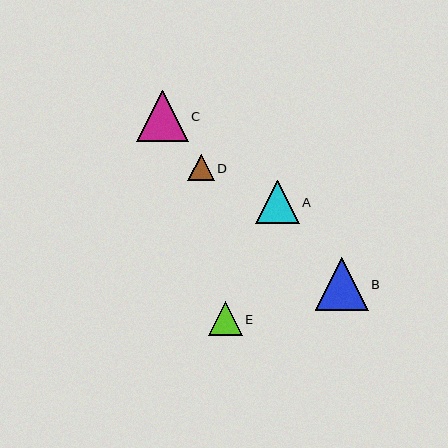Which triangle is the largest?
Triangle B is the largest with a size of approximately 53 pixels.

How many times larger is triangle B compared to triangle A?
Triangle B is approximately 1.2 times the size of triangle A.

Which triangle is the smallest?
Triangle D is the smallest with a size of approximately 26 pixels.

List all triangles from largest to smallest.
From largest to smallest: B, C, A, E, D.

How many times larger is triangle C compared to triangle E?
Triangle C is approximately 1.5 times the size of triangle E.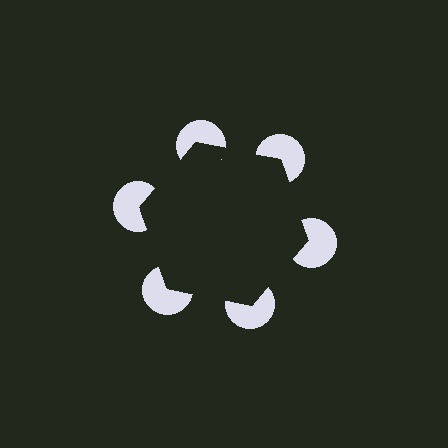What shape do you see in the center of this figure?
An illusory hexagon — its edges are inferred from the aligned wedge cuts in the pac-man discs, not physically drawn.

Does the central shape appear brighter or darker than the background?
It typically appears slightly darker than the background, even though no actual brightness change is drawn.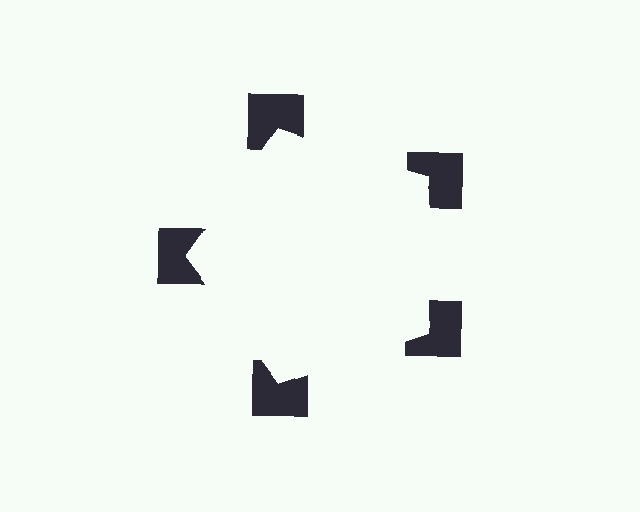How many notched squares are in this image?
There are 5 — one at each vertex of the illusory pentagon.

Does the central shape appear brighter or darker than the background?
It typically appears slightly brighter than the background, even though no actual brightness change is drawn.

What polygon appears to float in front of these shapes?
An illusory pentagon — its edges are inferred from the aligned wedge cuts in the notched squares, not physically drawn.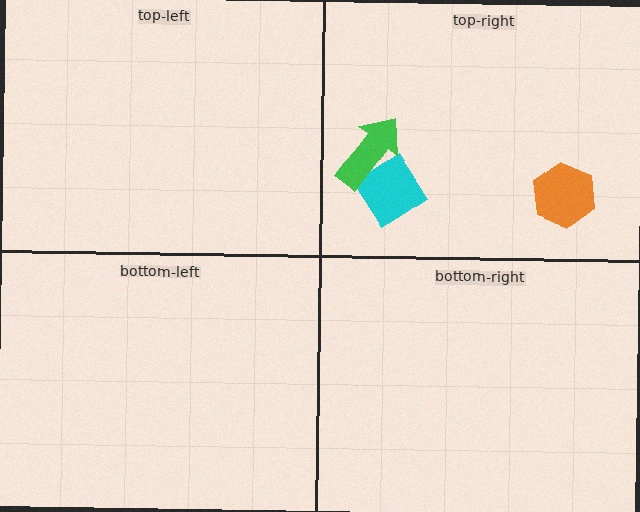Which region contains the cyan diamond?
The top-right region.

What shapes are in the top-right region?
The cyan diamond, the orange hexagon, the green arrow.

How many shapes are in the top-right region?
3.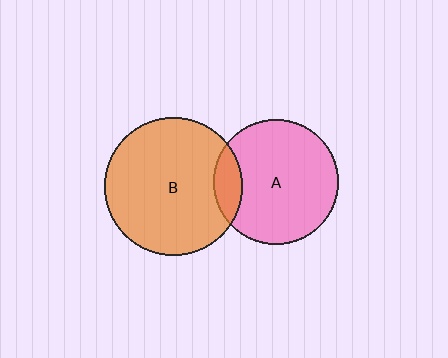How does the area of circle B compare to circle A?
Approximately 1.2 times.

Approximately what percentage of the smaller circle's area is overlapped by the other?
Approximately 15%.